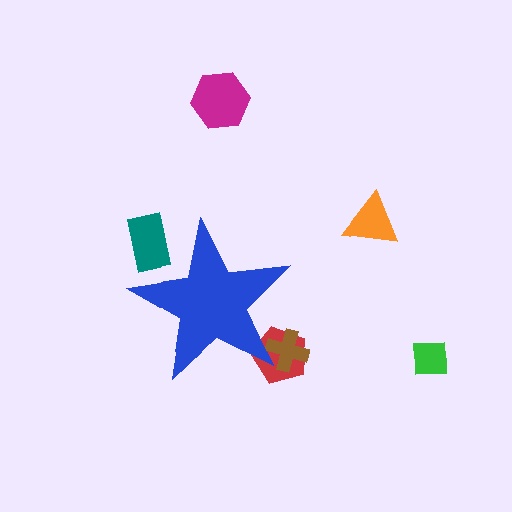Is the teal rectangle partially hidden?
Yes, the teal rectangle is partially hidden behind the blue star.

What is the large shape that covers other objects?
A blue star.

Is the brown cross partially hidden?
Yes, the brown cross is partially hidden behind the blue star.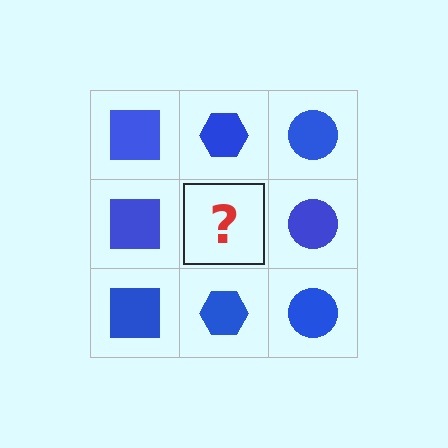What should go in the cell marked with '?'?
The missing cell should contain a blue hexagon.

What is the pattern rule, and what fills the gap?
The rule is that each column has a consistent shape. The gap should be filled with a blue hexagon.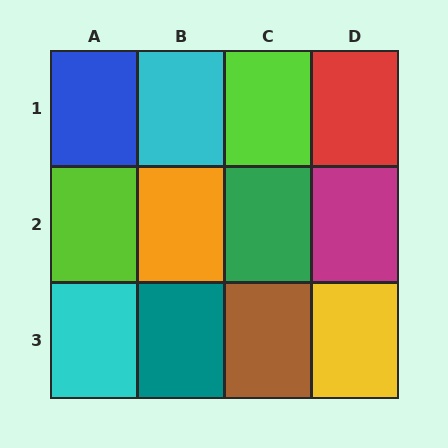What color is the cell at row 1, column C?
Lime.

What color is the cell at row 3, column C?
Brown.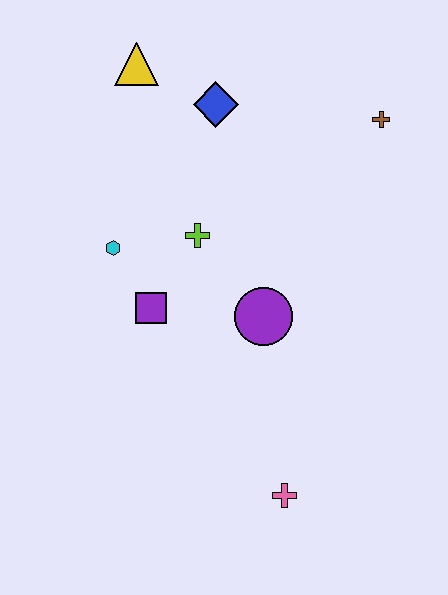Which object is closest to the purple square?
The cyan hexagon is closest to the purple square.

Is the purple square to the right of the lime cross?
No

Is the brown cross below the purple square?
No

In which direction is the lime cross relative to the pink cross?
The lime cross is above the pink cross.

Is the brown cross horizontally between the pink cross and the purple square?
No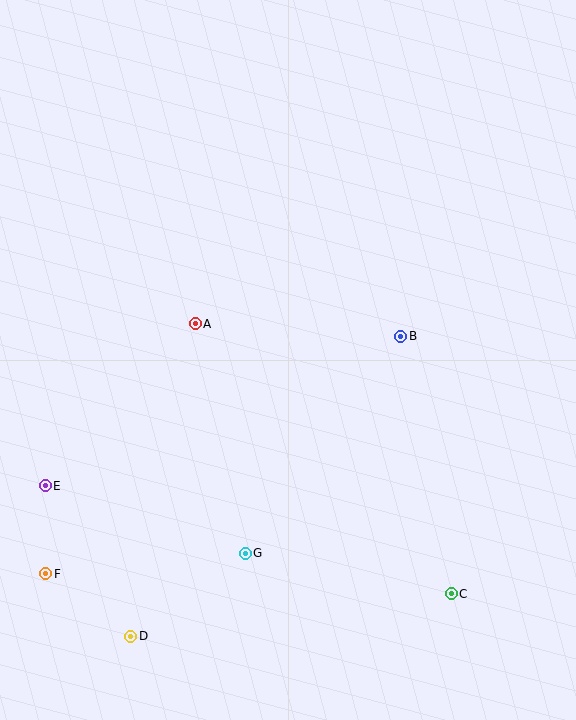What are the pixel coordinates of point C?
Point C is at (451, 594).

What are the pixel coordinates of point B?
Point B is at (401, 336).